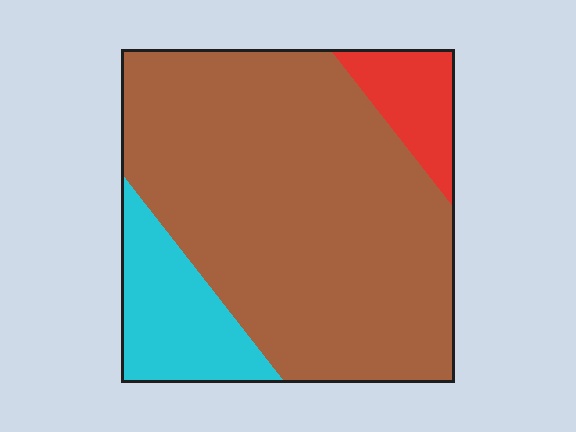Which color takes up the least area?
Red, at roughly 10%.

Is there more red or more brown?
Brown.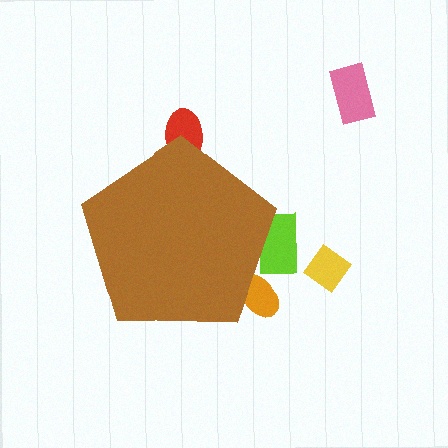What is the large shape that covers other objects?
A brown pentagon.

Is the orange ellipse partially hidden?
Yes, the orange ellipse is partially hidden behind the brown pentagon.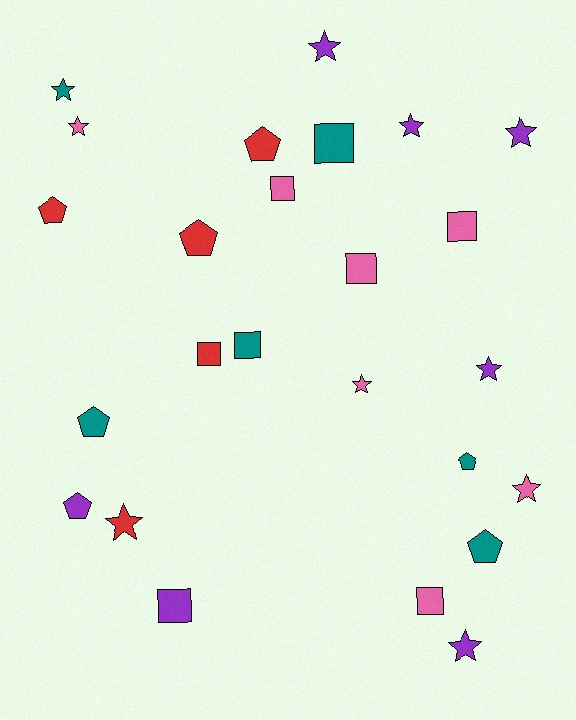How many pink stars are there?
There are 3 pink stars.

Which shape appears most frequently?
Star, with 10 objects.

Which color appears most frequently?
Pink, with 7 objects.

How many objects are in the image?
There are 25 objects.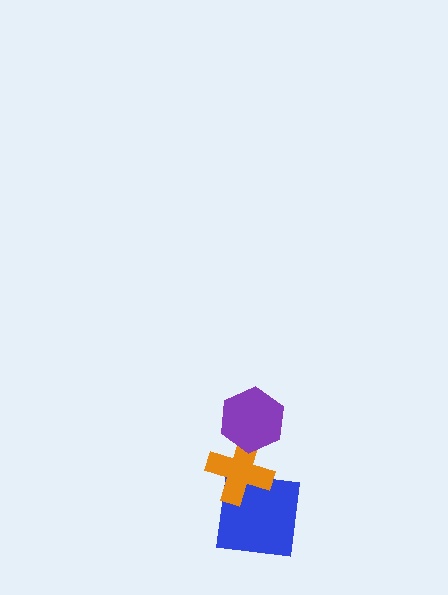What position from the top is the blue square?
The blue square is 3rd from the top.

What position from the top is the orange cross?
The orange cross is 2nd from the top.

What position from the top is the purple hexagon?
The purple hexagon is 1st from the top.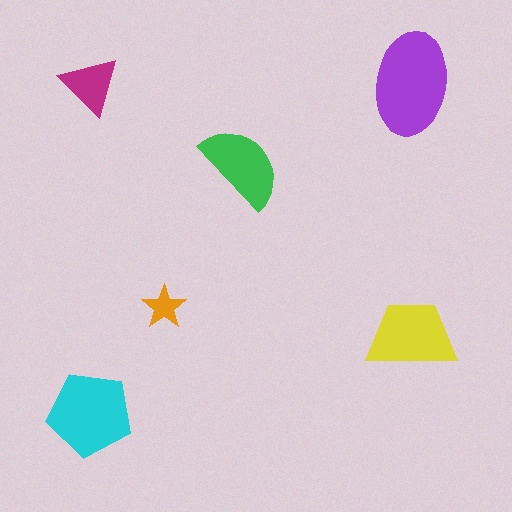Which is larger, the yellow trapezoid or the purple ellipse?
The purple ellipse.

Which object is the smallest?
The orange star.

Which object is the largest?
The purple ellipse.